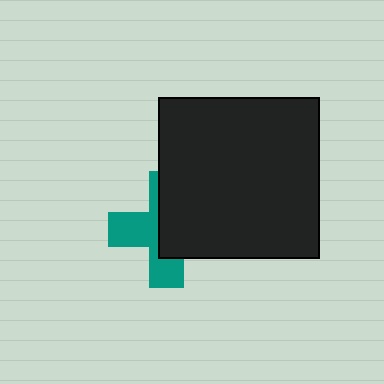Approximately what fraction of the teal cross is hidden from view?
Roughly 55% of the teal cross is hidden behind the black square.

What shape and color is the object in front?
The object in front is a black square.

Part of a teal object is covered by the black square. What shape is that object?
It is a cross.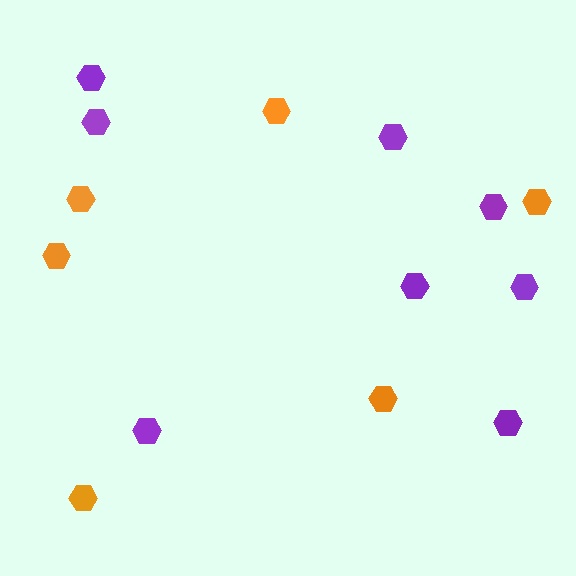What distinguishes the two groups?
There are 2 groups: one group of purple hexagons (8) and one group of orange hexagons (6).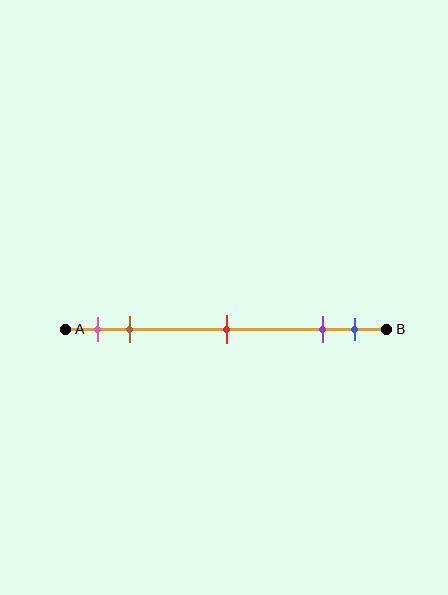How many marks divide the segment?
There are 5 marks dividing the segment.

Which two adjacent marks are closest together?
The purple and blue marks are the closest adjacent pair.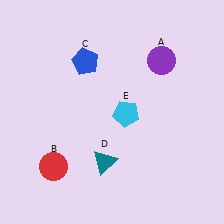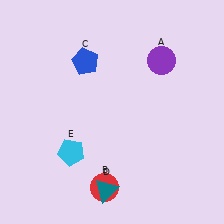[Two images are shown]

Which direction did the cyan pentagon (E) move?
The cyan pentagon (E) moved left.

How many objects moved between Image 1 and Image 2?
3 objects moved between the two images.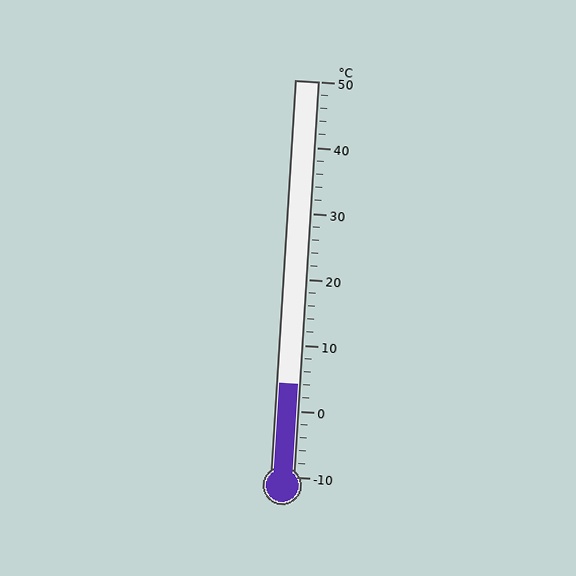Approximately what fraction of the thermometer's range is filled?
The thermometer is filled to approximately 25% of its range.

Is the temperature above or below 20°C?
The temperature is below 20°C.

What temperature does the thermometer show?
The thermometer shows approximately 4°C.